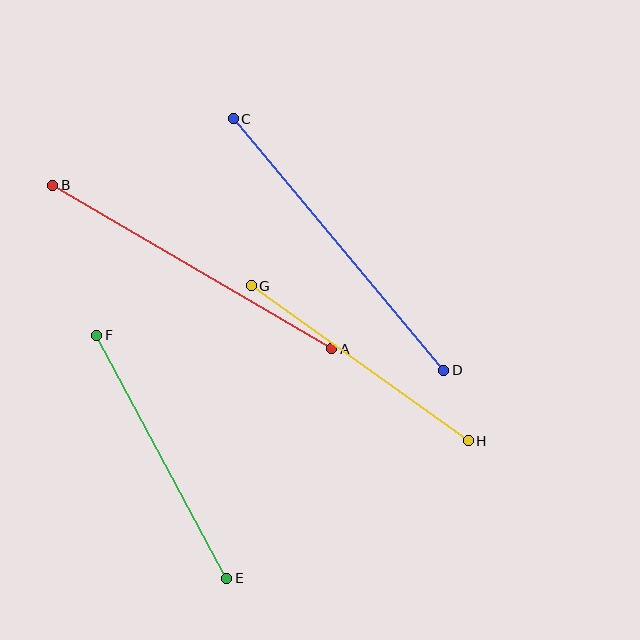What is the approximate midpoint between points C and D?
The midpoint is at approximately (339, 244) pixels.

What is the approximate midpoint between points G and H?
The midpoint is at approximately (360, 363) pixels.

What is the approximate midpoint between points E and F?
The midpoint is at approximately (162, 457) pixels.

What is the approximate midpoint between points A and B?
The midpoint is at approximately (192, 267) pixels.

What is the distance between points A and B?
The distance is approximately 323 pixels.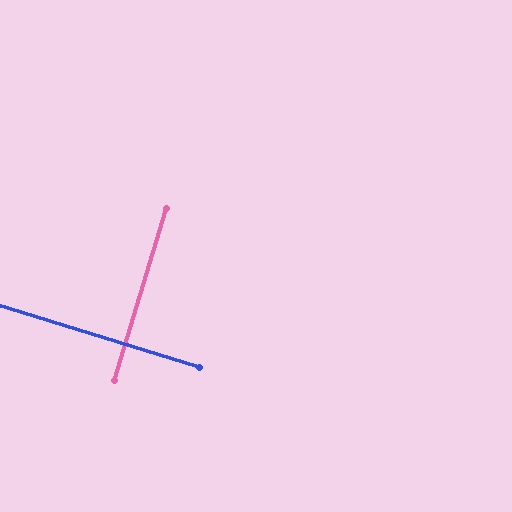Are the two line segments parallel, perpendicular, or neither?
Perpendicular — they meet at approximately 90°.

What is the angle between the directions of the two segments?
Approximately 90 degrees.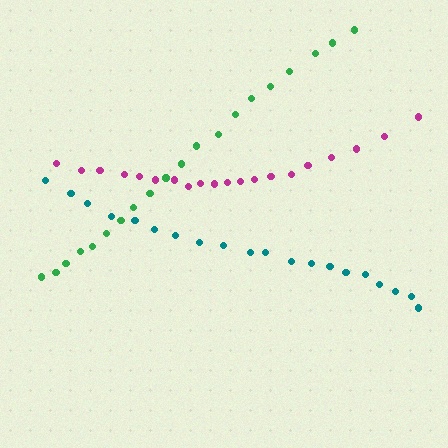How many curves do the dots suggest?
There are 3 distinct paths.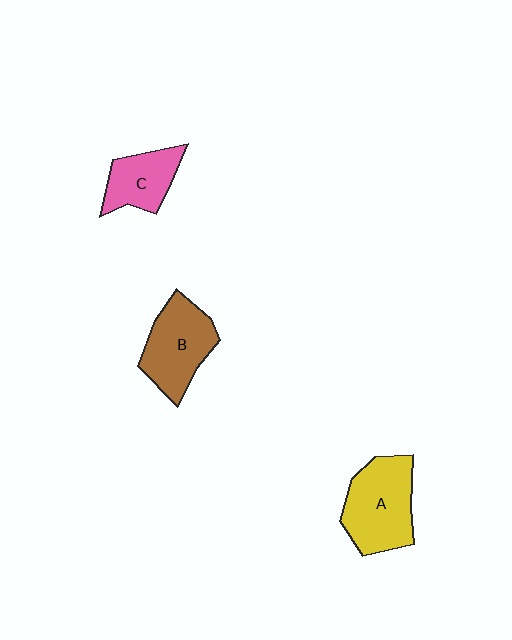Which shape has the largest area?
Shape A (yellow).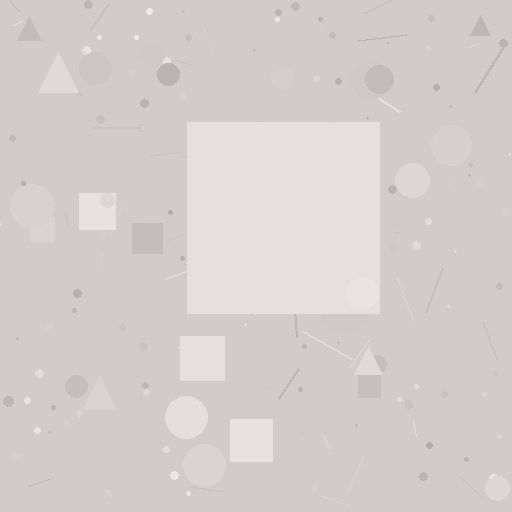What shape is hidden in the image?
A square is hidden in the image.